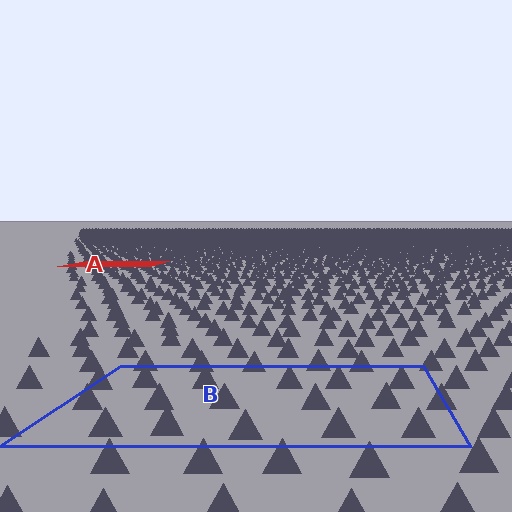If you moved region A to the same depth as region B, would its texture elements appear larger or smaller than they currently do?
They would appear larger. At a closer depth, the same texture elements are projected at a bigger on-screen size.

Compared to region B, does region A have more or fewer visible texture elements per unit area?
Region A has more texture elements per unit area — they are packed more densely because it is farther away.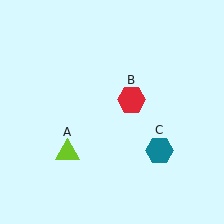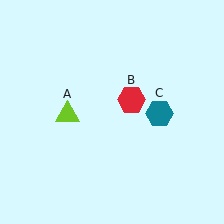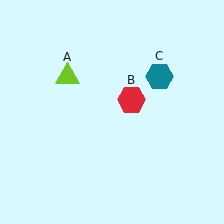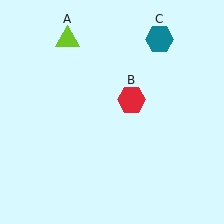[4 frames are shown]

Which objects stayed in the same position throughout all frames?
Red hexagon (object B) remained stationary.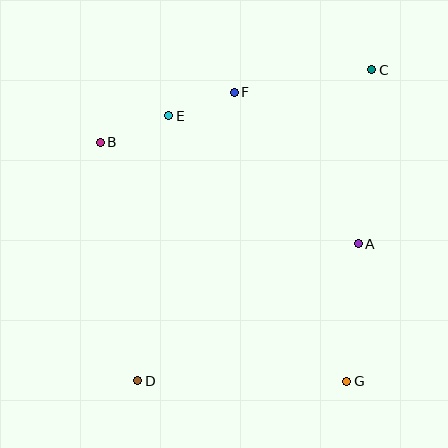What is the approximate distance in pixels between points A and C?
The distance between A and C is approximately 175 pixels.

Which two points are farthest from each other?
Points C and D are farthest from each other.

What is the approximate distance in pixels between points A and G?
The distance between A and G is approximately 138 pixels.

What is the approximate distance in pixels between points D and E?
The distance between D and E is approximately 266 pixels.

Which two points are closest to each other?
Points E and F are closest to each other.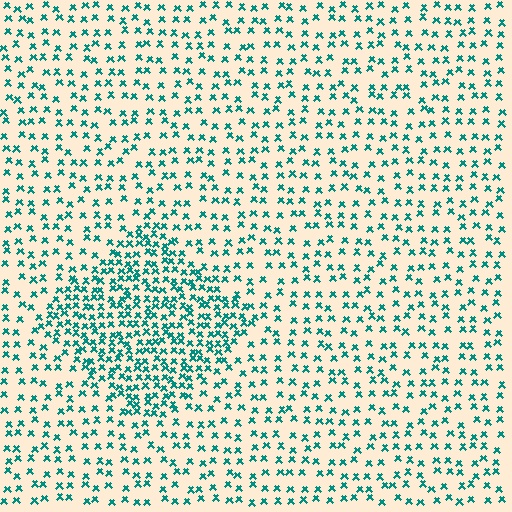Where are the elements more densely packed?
The elements are more densely packed inside the diamond boundary.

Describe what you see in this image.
The image contains small teal elements arranged at two different densities. A diamond-shaped region is visible where the elements are more densely packed than the surrounding area.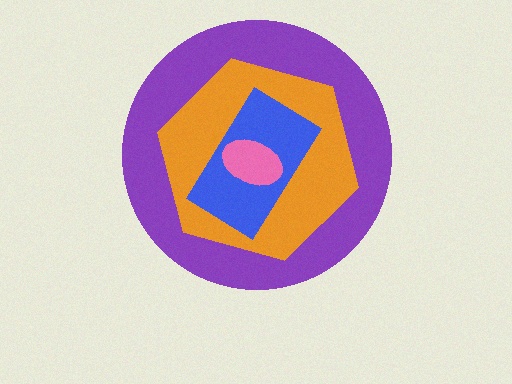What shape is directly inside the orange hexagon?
The blue rectangle.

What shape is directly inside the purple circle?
The orange hexagon.